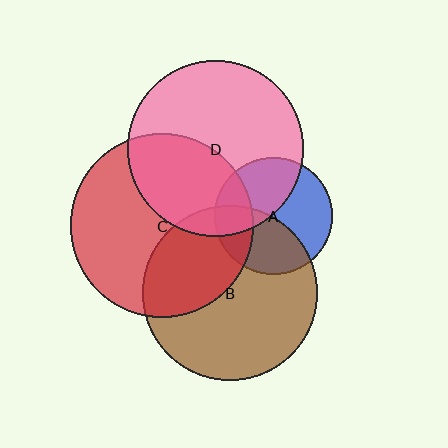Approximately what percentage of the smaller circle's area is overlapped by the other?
Approximately 10%.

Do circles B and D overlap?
Yes.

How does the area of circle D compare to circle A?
Approximately 2.3 times.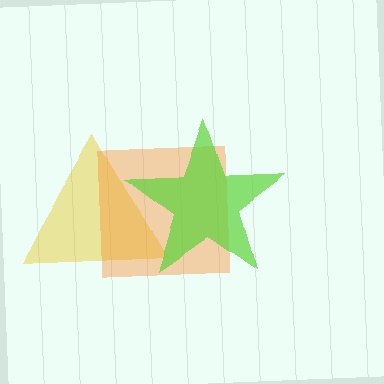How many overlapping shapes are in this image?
There are 3 overlapping shapes in the image.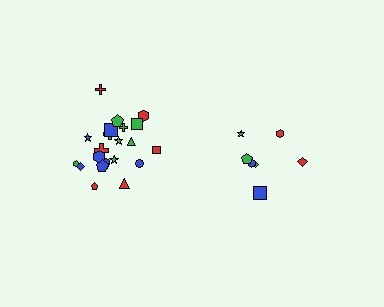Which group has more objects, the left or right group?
The left group.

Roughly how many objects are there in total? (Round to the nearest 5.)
Roughly 30 objects in total.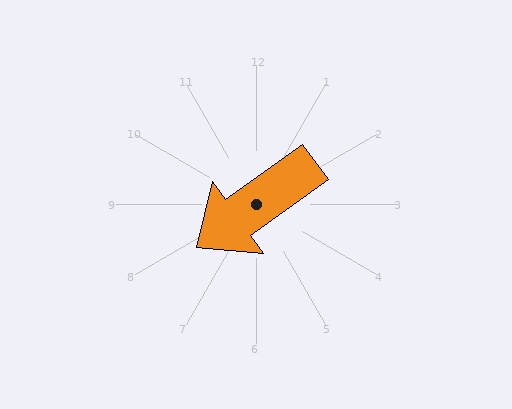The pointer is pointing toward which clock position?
Roughly 8 o'clock.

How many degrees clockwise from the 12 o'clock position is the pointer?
Approximately 235 degrees.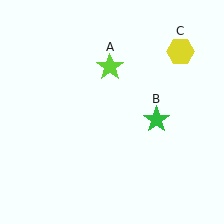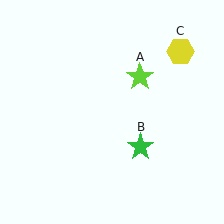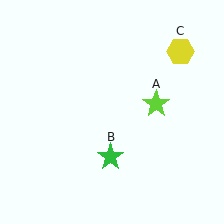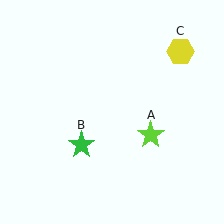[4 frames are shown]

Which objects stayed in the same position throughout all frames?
Yellow hexagon (object C) remained stationary.